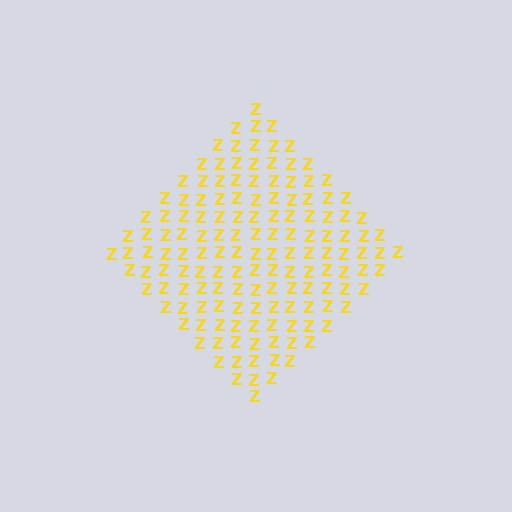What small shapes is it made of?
It is made of small letter Z's.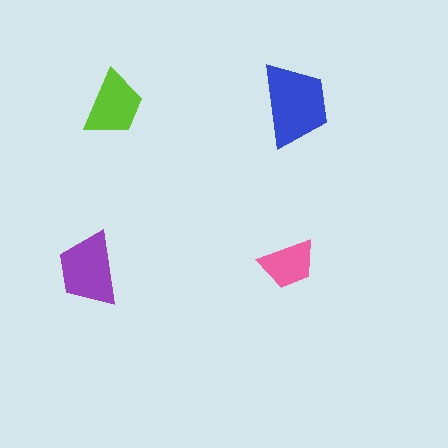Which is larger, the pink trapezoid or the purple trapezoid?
The purple one.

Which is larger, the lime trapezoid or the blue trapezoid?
The blue one.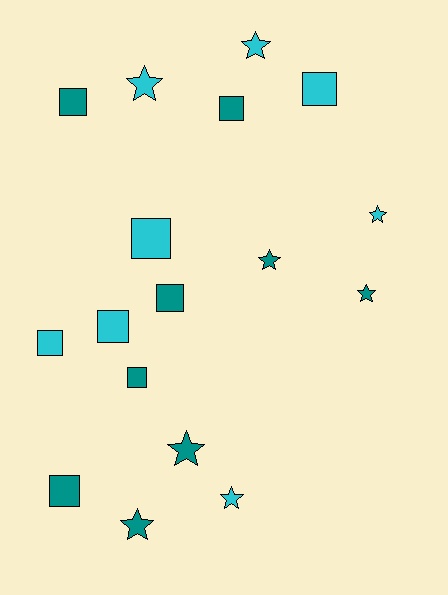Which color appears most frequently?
Teal, with 9 objects.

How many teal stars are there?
There are 4 teal stars.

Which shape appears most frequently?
Square, with 9 objects.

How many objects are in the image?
There are 17 objects.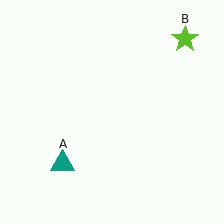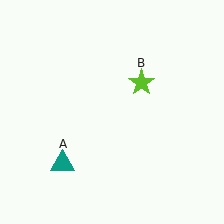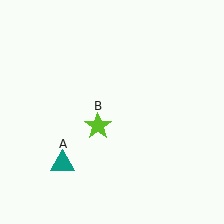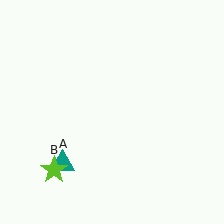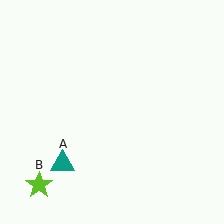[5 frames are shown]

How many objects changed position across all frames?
1 object changed position: lime star (object B).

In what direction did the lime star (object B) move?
The lime star (object B) moved down and to the left.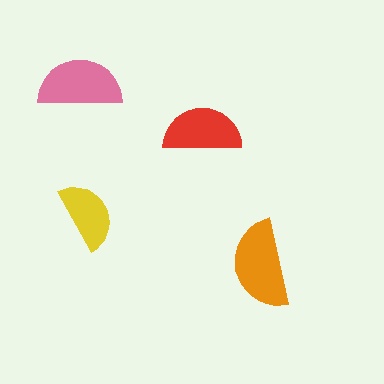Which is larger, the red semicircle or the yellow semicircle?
The red one.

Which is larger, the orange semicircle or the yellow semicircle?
The orange one.